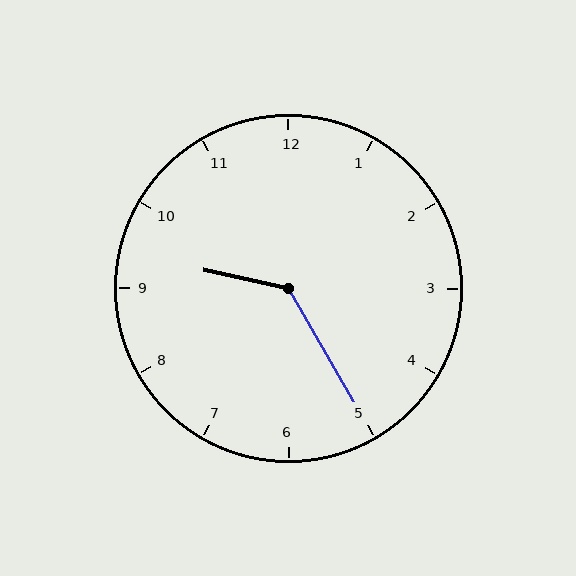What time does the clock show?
9:25.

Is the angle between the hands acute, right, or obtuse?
It is obtuse.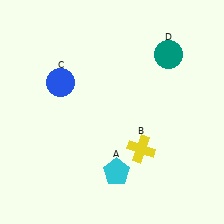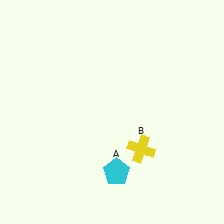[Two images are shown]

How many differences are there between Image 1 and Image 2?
There are 2 differences between the two images.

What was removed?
The teal circle (D), the blue circle (C) were removed in Image 2.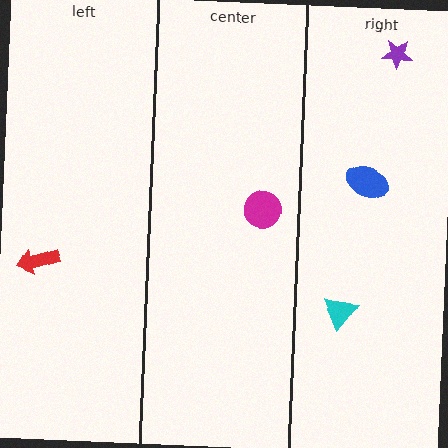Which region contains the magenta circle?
The center region.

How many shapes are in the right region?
3.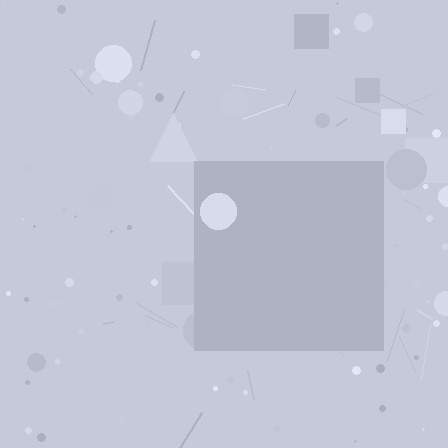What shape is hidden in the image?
A square is hidden in the image.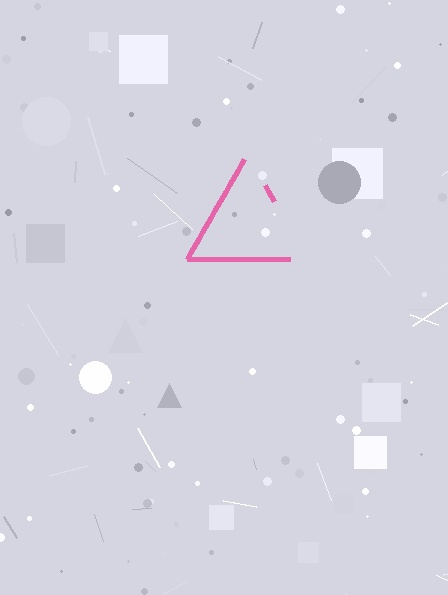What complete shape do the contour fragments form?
The contour fragments form a triangle.